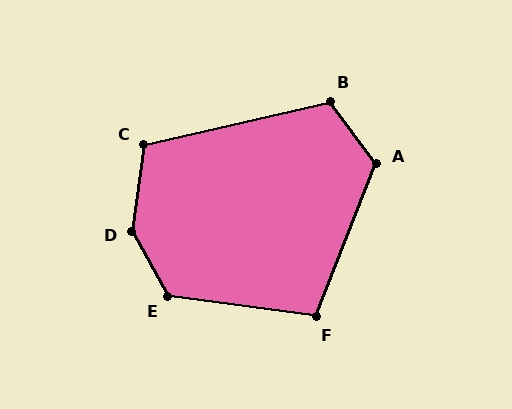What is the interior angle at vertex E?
Approximately 127 degrees (obtuse).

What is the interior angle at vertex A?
Approximately 122 degrees (obtuse).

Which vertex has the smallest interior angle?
F, at approximately 104 degrees.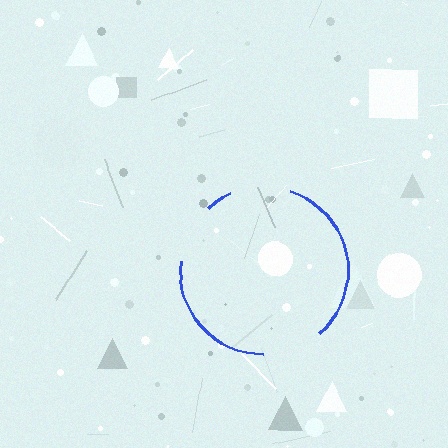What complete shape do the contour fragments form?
The contour fragments form a circle.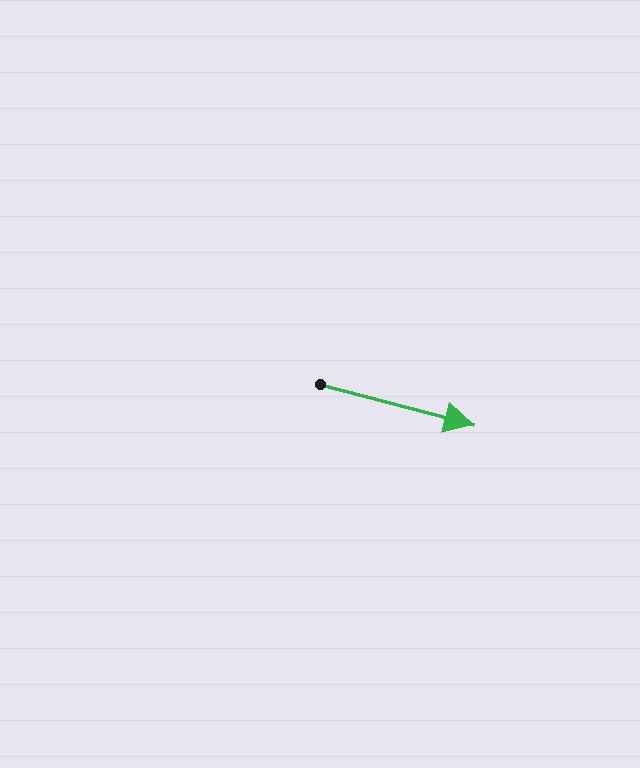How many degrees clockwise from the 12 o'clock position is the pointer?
Approximately 105 degrees.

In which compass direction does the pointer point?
East.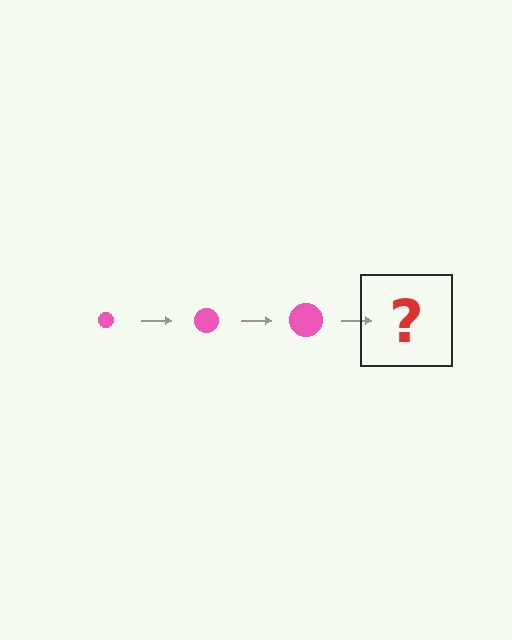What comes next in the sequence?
The next element should be a pink circle, larger than the previous one.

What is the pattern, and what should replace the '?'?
The pattern is that the circle gets progressively larger each step. The '?' should be a pink circle, larger than the previous one.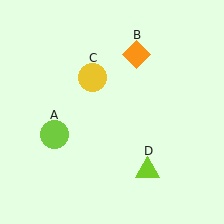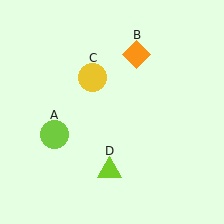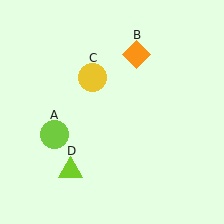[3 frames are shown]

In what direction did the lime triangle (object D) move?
The lime triangle (object D) moved left.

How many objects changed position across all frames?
1 object changed position: lime triangle (object D).